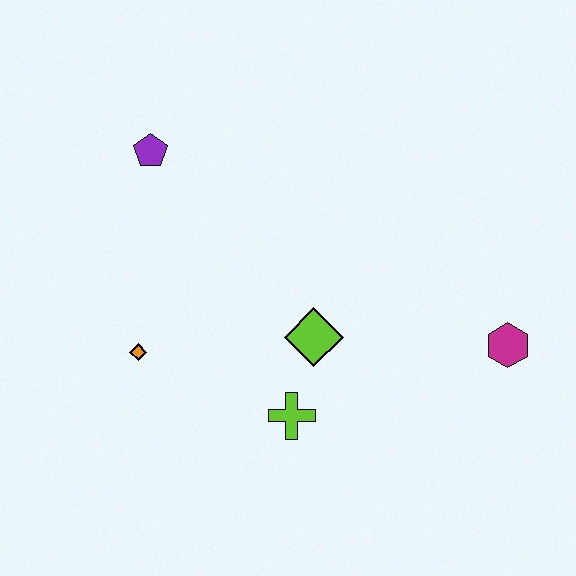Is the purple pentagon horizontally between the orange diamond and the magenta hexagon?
Yes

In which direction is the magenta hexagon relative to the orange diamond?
The magenta hexagon is to the right of the orange diamond.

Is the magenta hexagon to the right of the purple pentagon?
Yes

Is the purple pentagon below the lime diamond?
No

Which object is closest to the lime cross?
The lime diamond is closest to the lime cross.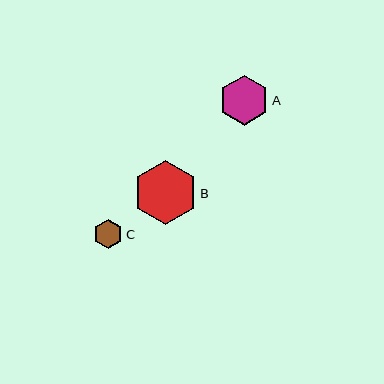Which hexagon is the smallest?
Hexagon C is the smallest with a size of approximately 29 pixels.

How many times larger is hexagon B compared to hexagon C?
Hexagon B is approximately 2.2 times the size of hexagon C.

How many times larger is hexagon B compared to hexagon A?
Hexagon B is approximately 1.3 times the size of hexagon A.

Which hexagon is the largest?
Hexagon B is the largest with a size of approximately 65 pixels.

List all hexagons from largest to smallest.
From largest to smallest: B, A, C.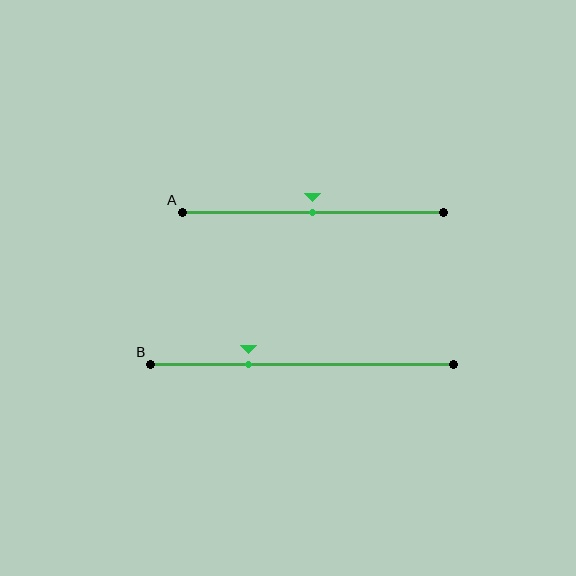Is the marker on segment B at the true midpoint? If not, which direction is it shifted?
No, the marker on segment B is shifted to the left by about 18% of the segment length.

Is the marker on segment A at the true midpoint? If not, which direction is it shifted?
Yes, the marker on segment A is at the true midpoint.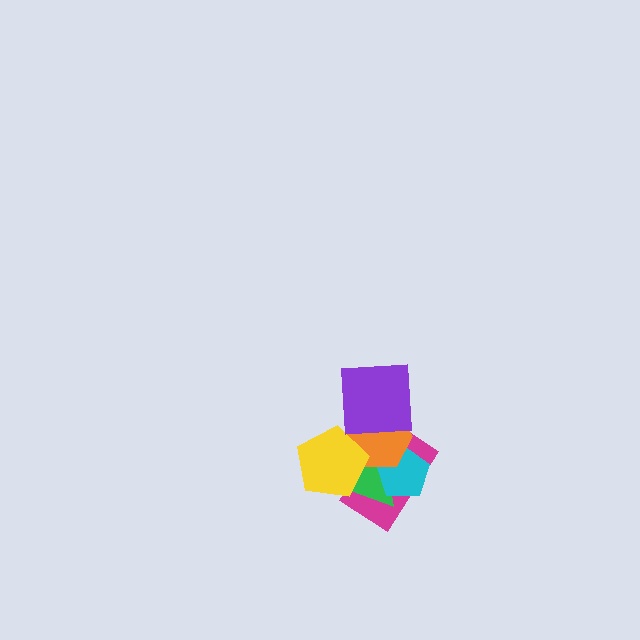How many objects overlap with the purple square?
1 object overlaps with the purple square.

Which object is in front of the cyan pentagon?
The orange hexagon is in front of the cyan pentagon.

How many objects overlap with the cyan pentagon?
3 objects overlap with the cyan pentagon.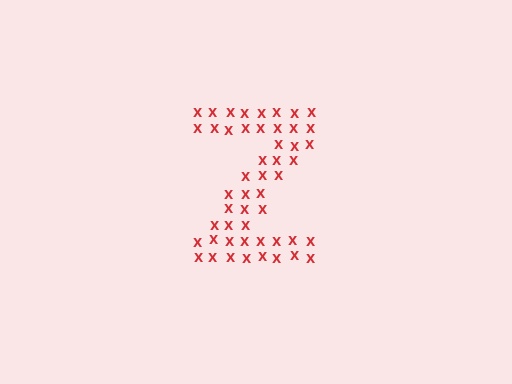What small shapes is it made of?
It is made of small letter X's.